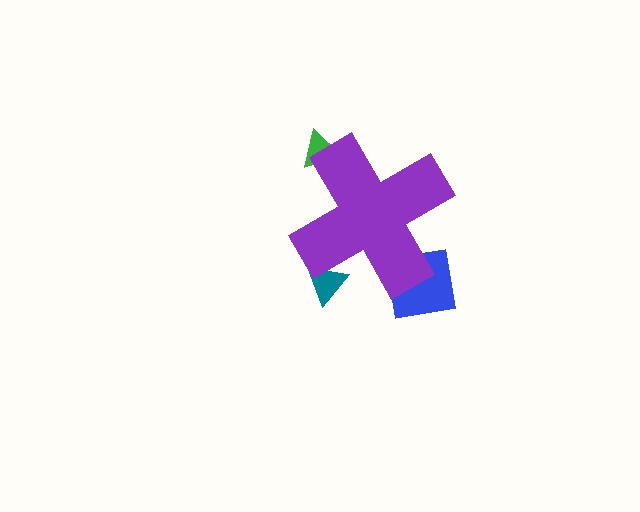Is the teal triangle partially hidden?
Yes, the teal triangle is partially hidden behind the purple cross.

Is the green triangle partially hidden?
Yes, the green triangle is partially hidden behind the purple cross.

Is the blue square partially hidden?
Yes, the blue square is partially hidden behind the purple cross.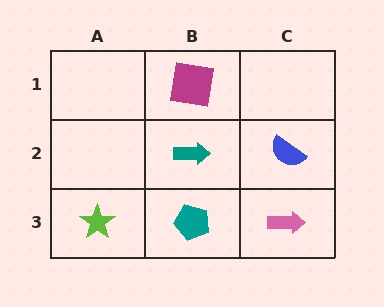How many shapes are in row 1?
1 shape.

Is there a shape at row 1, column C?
No, that cell is empty.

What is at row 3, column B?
A teal pentagon.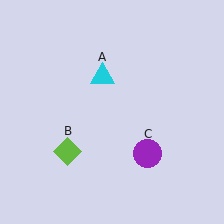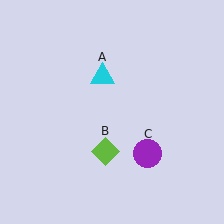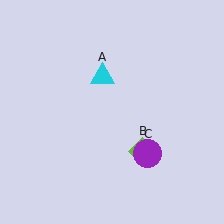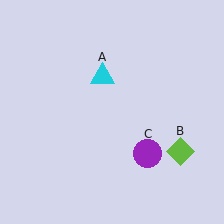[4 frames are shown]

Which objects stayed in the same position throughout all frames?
Cyan triangle (object A) and purple circle (object C) remained stationary.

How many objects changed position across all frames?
1 object changed position: lime diamond (object B).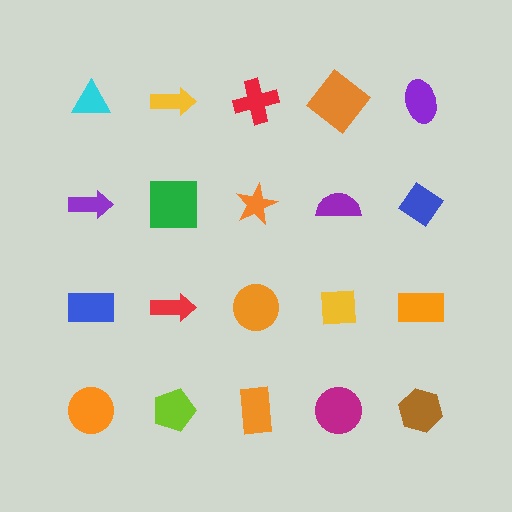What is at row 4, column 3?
An orange rectangle.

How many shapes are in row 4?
5 shapes.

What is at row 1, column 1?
A cyan triangle.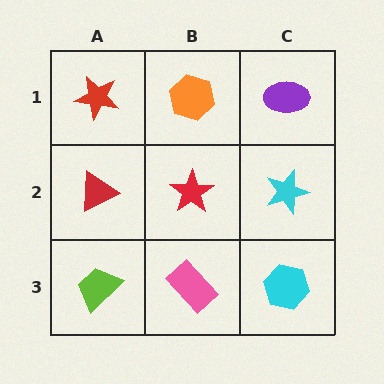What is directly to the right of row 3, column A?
A pink rectangle.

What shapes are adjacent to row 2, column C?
A purple ellipse (row 1, column C), a cyan hexagon (row 3, column C), a red star (row 2, column B).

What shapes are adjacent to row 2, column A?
A red star (row 1, column A), a lime trapezoid (row 3, column A), a red star (row 2, column B).